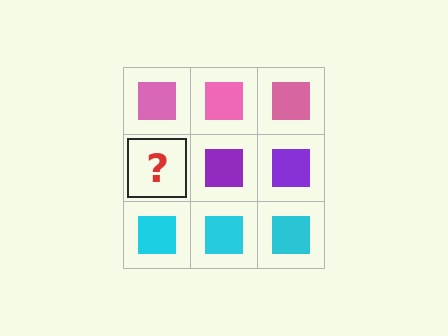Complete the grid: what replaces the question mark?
The question mark should be replaced with a purple square.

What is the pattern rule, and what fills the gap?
The rule is that each row has a consistent color. The gap should be filled with a purple square.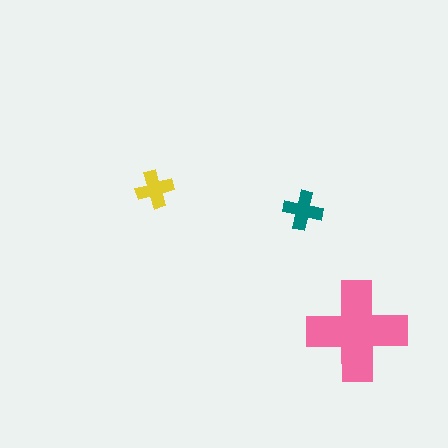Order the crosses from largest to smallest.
the pink one, the teal one, the yellow one.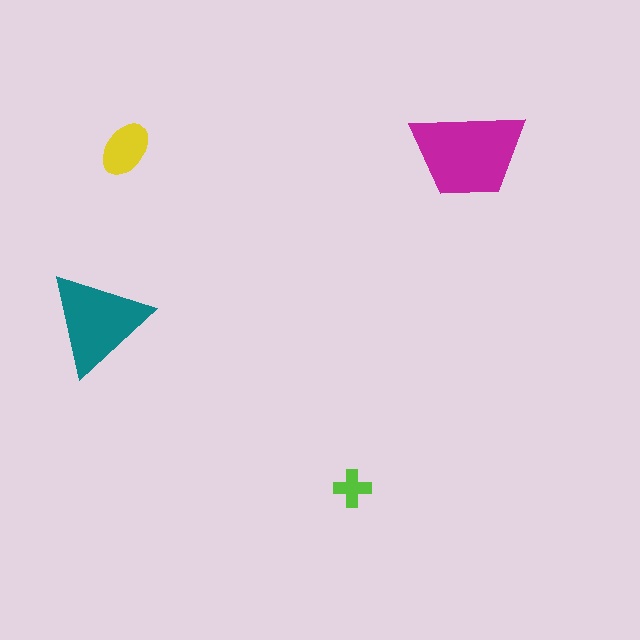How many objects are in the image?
There are 4 objects in the image.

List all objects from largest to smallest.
The magenta trapezoid, the teal triangle, the yellow ellipse, the lime cross.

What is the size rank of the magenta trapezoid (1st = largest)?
1st.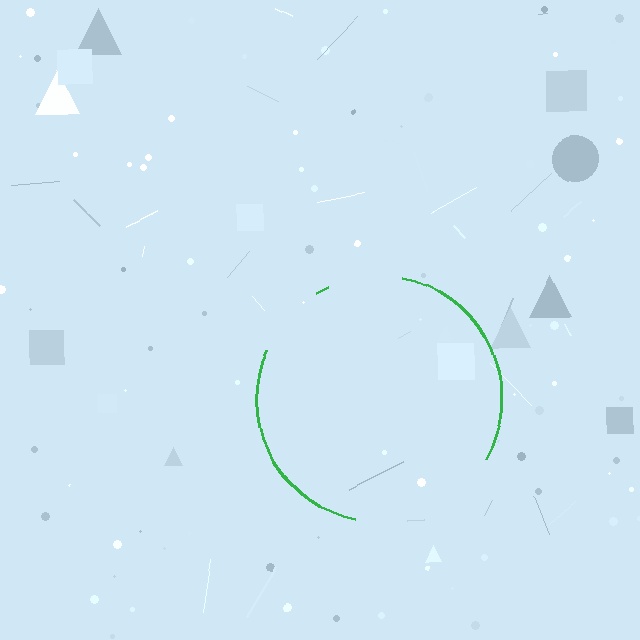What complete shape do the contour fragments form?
The contour fragments form a circle.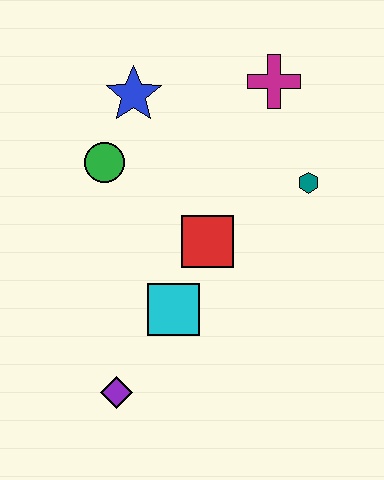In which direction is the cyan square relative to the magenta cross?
The cyan square is below the magenta cross.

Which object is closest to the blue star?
The green circle is closest to the blue star.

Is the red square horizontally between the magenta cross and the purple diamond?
Yes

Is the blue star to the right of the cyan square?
No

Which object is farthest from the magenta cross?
The purple diamond is farthest from the magenta cross.